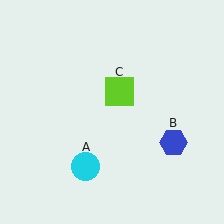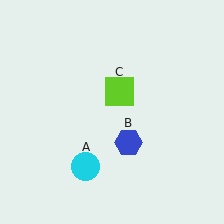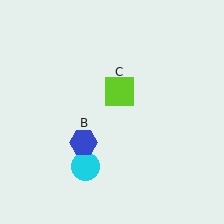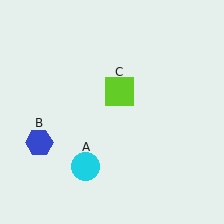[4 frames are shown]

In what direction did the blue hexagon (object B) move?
The blue hexagon (object B) moved left.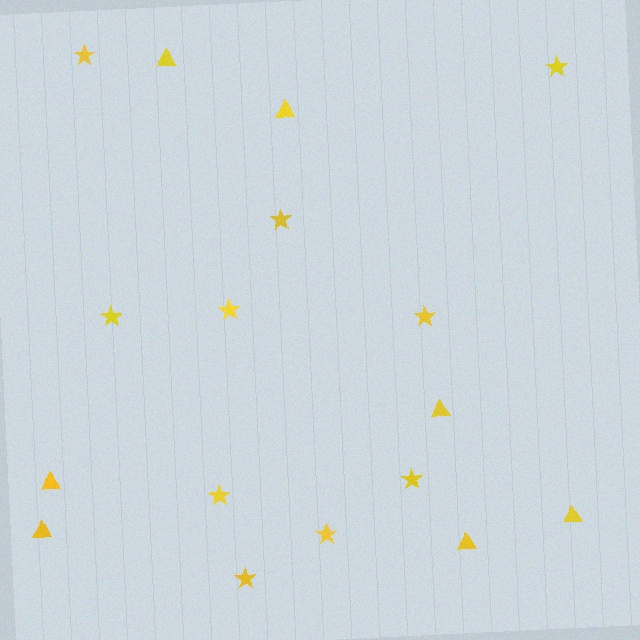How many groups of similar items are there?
There are 2 groups: one group of stars (10) and one group of triangles (7).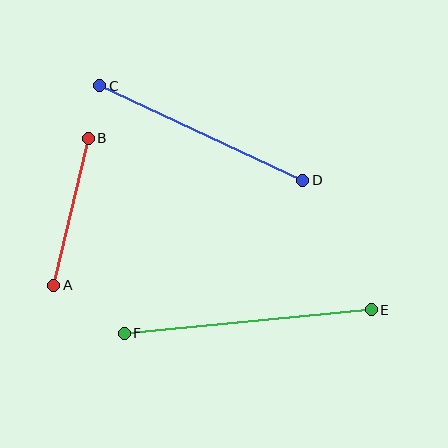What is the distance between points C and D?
The distance is approximately 224 pixels.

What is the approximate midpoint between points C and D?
The midpoint is at approximately (201, 133) pixels.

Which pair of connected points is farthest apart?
Points E and F are farthest apart.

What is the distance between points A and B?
The distance is approximately 151 pixels.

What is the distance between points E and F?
The distance is approximately 248 pixels.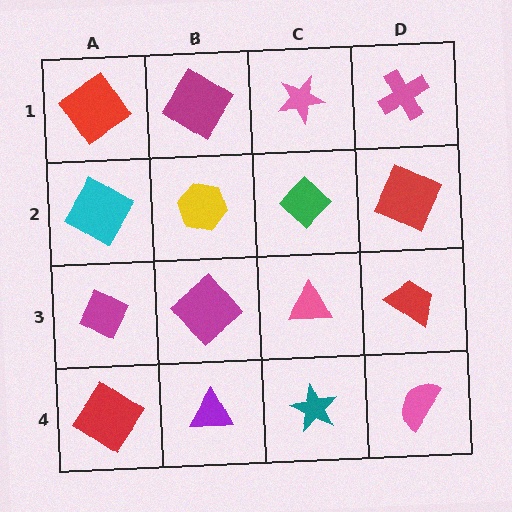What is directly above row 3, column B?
A yellow hexagon.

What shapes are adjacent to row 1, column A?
A cyan diamond (row 2, column A), a magenta diamond (row 1, column B).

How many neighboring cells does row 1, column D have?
2.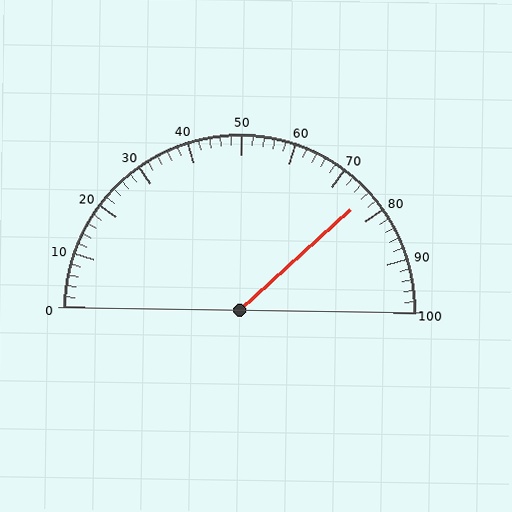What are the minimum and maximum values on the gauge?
The gauge ranges from 0 to 100.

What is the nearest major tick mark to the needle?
The nearest major tick mark is 80.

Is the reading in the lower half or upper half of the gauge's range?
The reading is in the upper half of the range (0 to 100).